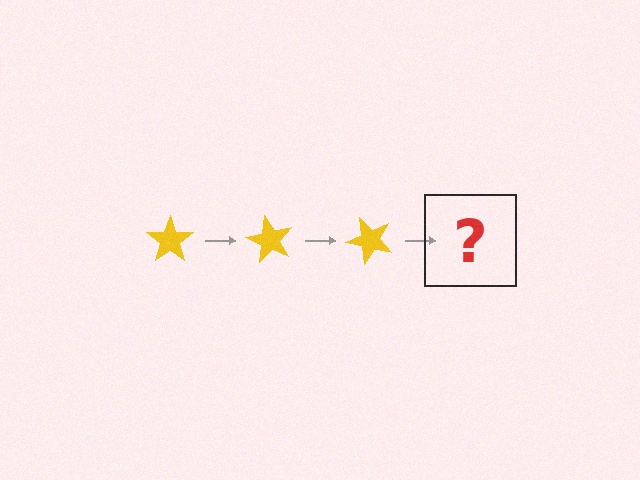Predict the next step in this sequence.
The next step is a yellow star rotated 180 degrees.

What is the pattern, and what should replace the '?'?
The pattern is that the star rotates 60 degrees each step. The '?' should be a yellow star rotated 180 degrees.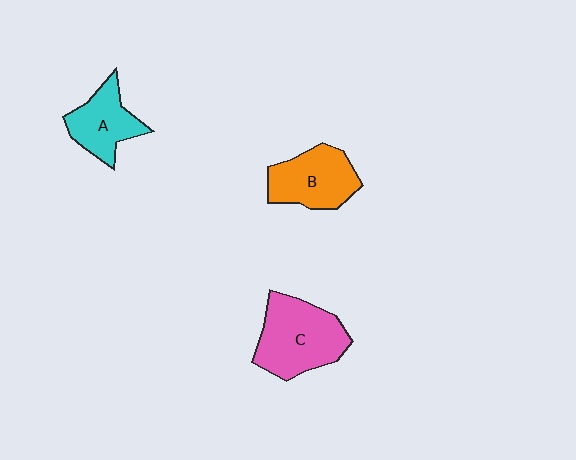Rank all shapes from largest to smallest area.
From largest to smallest: C (pink), B (orange), A (cyan).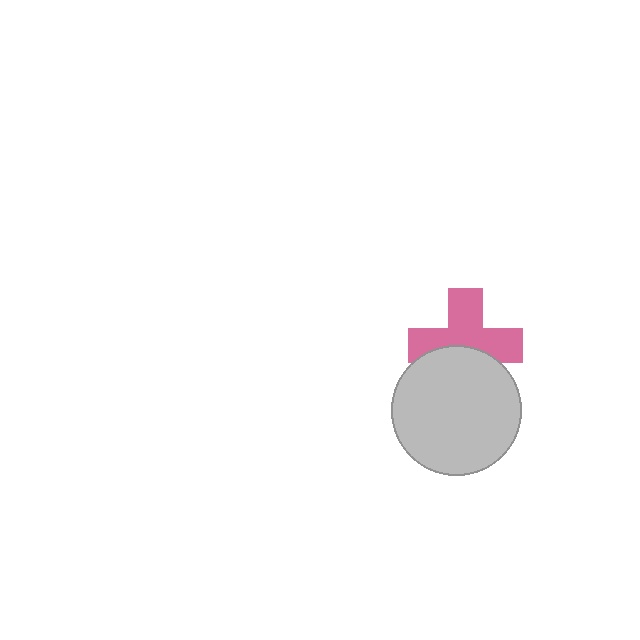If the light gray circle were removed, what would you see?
You would see the complete pink cross.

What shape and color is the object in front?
The object in front is a light gray circle.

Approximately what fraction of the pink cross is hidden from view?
Roughly 37% of the pink cross is hidden behind the light gray circle.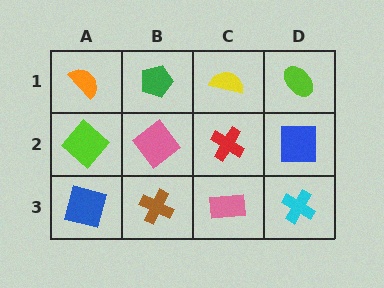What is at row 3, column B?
A brown cross.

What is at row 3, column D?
A cyan cross.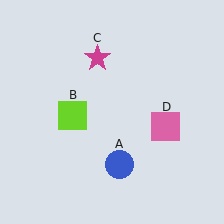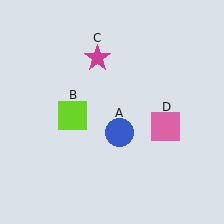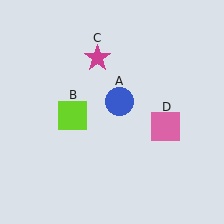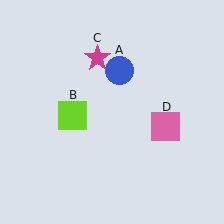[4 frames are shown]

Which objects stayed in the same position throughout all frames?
Lime square (object B) and magenta star (object C) and pink square (object D) remained stationary.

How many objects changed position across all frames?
1 object changed position: blue circle (object A).